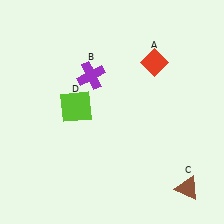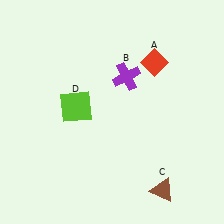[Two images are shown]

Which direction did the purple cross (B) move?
The purple cross (B) moved right.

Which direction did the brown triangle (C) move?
The brown triangle (C) moved left.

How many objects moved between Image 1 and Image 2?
2 objects moved between the two images.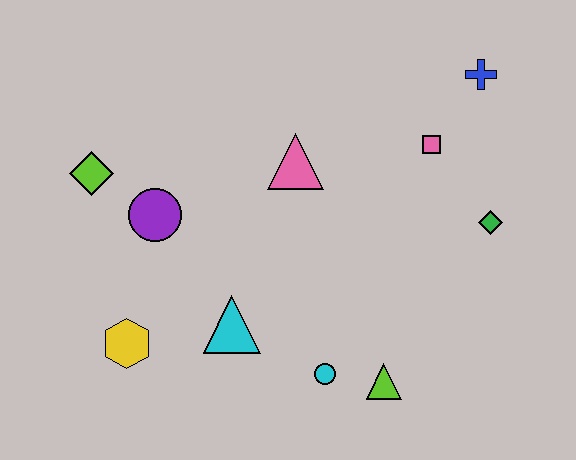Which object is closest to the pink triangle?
The pink square is closest to the pink triangle.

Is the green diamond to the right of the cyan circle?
Yes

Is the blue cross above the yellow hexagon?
Yes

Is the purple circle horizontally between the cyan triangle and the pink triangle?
No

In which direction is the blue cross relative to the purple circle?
The blue cross is to the right of the purple circle.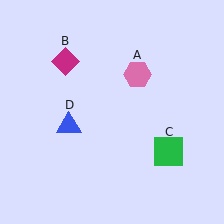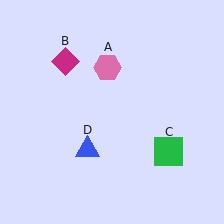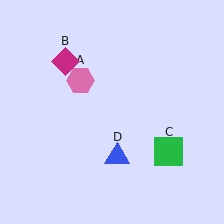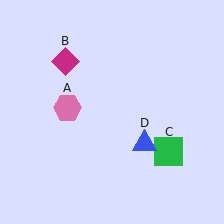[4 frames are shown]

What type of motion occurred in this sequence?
The pink hexagon (object A), blue triangle (object D) rotated counterclockwise around the center of the scene.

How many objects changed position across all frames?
2 objects changed position: pink hexagon (object A), blue triangle (object D).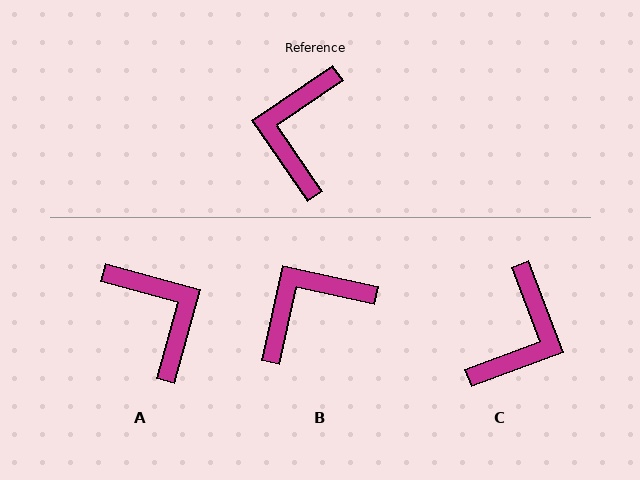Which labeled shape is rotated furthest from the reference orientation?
C, about 166 degrees away.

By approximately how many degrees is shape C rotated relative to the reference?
Approximately 166 degrees counter-clockwise.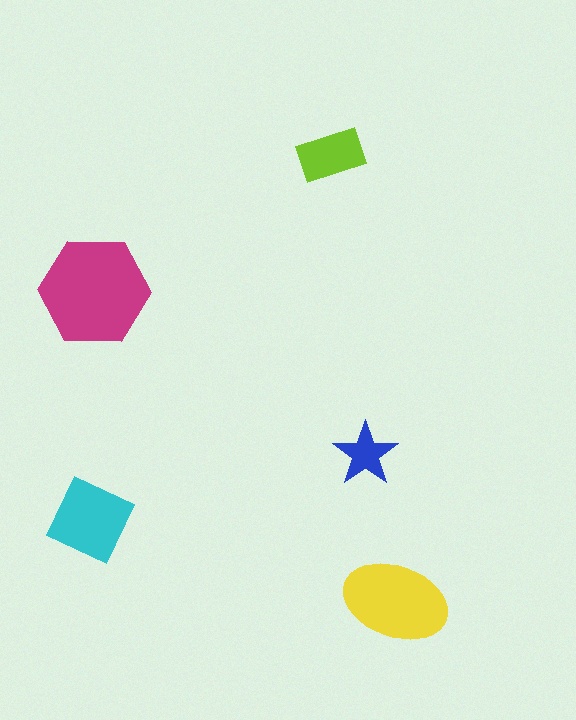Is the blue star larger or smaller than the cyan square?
Smaller.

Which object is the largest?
The magenta hexagon.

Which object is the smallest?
The blue star.